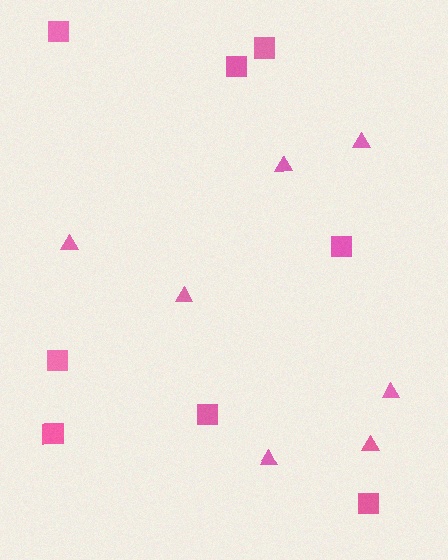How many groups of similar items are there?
There are 2 groups: one group of triangles (7) and one group of squares (8).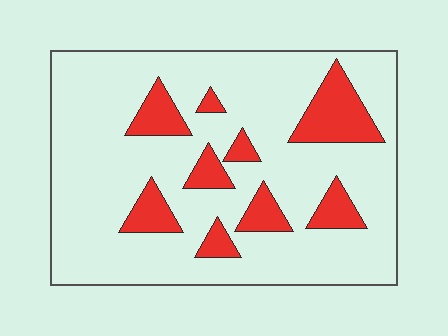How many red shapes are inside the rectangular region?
9.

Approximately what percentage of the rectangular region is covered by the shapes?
Approximately 20%.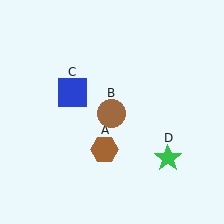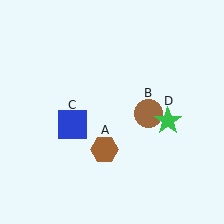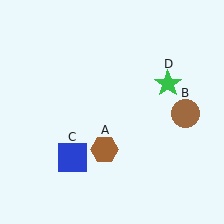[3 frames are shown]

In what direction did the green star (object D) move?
The green star (object D) moved up.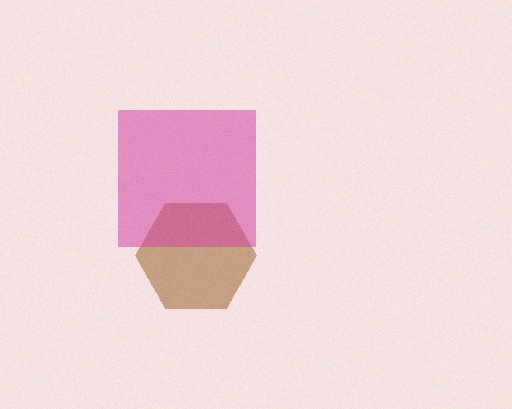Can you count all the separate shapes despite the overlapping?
Yes, there are 2 separate shapes.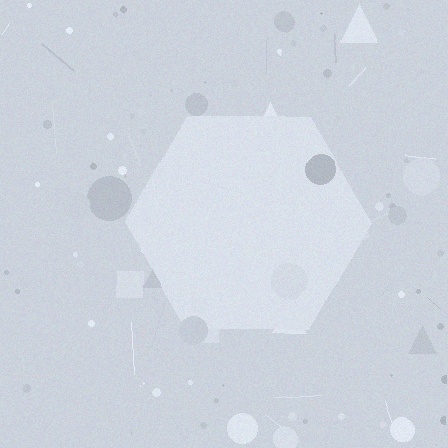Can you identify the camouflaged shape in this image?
The camouflaged shape is a hexagon.